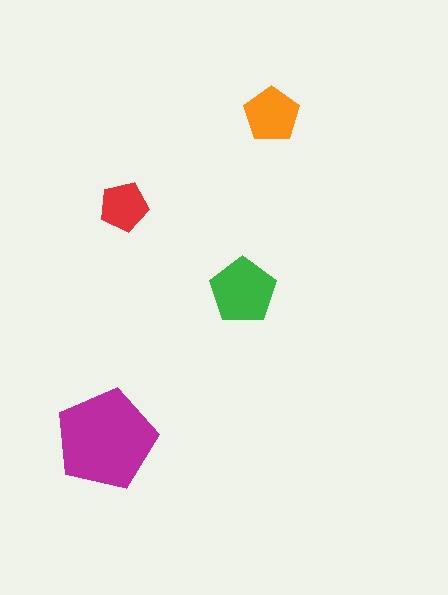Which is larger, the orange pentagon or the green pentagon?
The green one.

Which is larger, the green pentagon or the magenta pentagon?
The magenta one.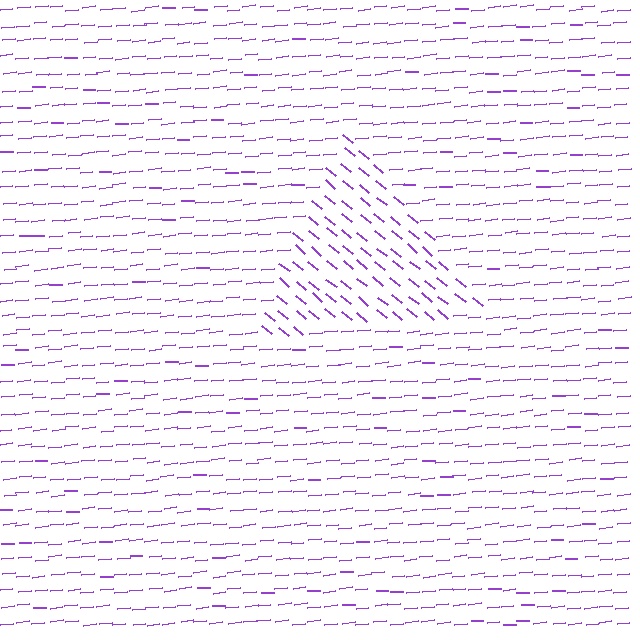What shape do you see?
I see a triangle.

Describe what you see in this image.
The image is filled with small purple line segments. A triangle region in the image has lines oriented differently from the surrounding lines, creating a visible texture boundary.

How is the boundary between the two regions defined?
The boundary is defined purely by a change in line orientation (approximately 45 degrees difference). All lines are the same color and thickness.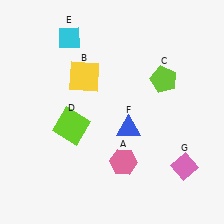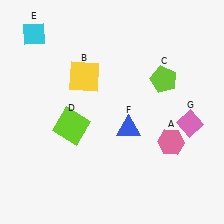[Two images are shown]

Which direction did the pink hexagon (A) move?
The pink hexagon (A) moved right.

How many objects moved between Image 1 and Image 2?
3 objects moved between the two images.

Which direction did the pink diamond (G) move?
The pink diamond (G) moved up.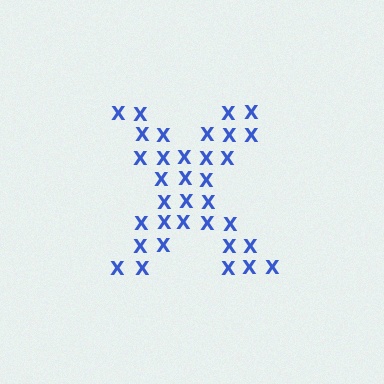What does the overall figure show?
The overall figure shows the letter X.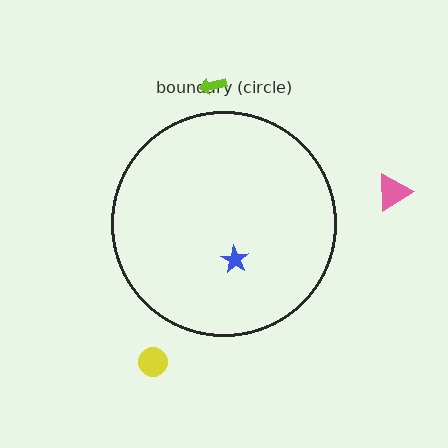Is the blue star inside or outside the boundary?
Inside.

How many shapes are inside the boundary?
1 inside, 3 outside.